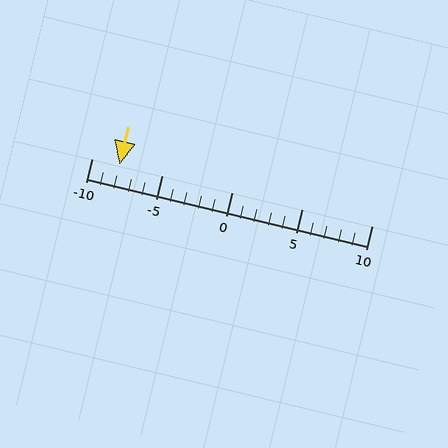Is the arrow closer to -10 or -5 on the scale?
The arrow is closer to -10.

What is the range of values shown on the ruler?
The ruler shows values from -10 to 10.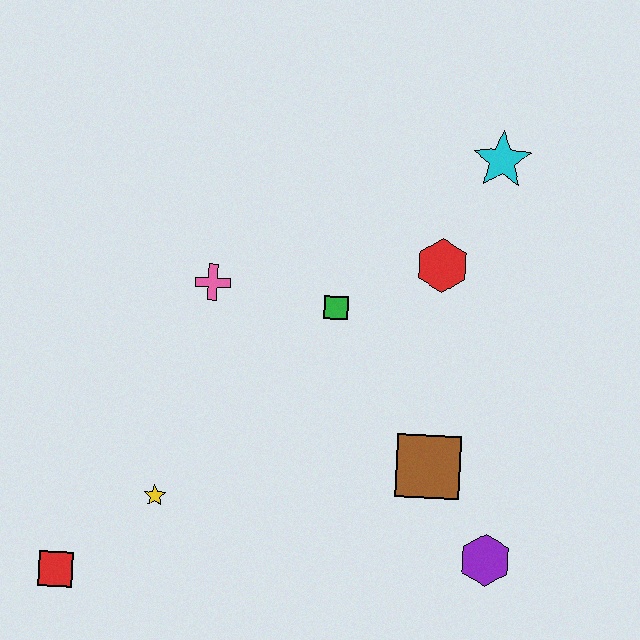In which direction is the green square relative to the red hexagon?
The green square is to the left of the red hexagon.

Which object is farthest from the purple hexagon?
The red square is farthest from the purple hexagon.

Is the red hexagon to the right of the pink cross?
Yes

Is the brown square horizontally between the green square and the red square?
No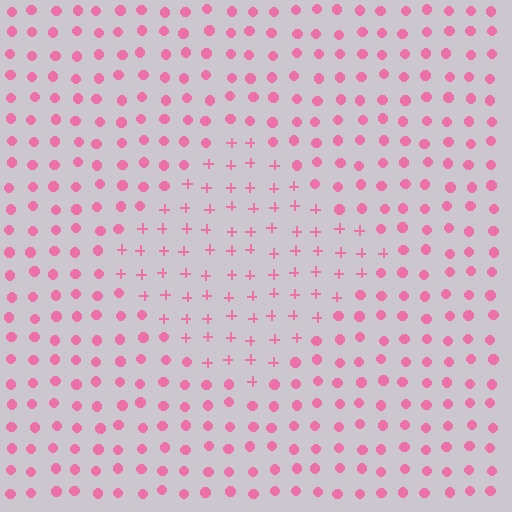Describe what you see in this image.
The image is filled with small pink elements arranged in a uniform grid. A diamond-shaped region contains plus signs, while the surrounding area contains circles. The boundary is defined purely by the change in element shape.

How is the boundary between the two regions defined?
The boundary is defined by a change in element shape: plus signs inside vs. circles outside. All elements share the same color and spacing.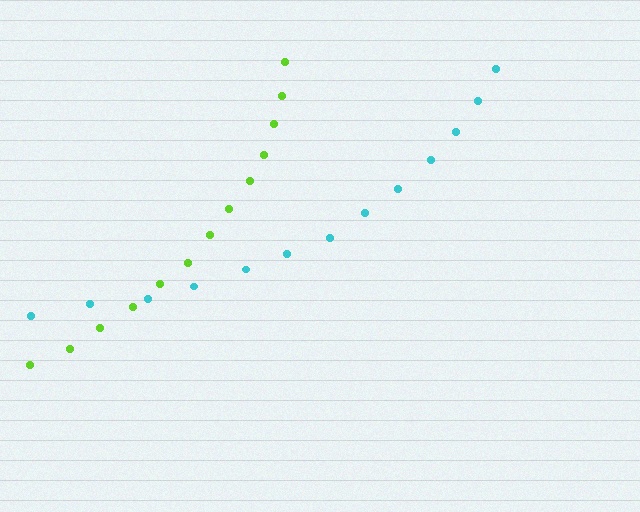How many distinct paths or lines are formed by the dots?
There are 2 distinct paths.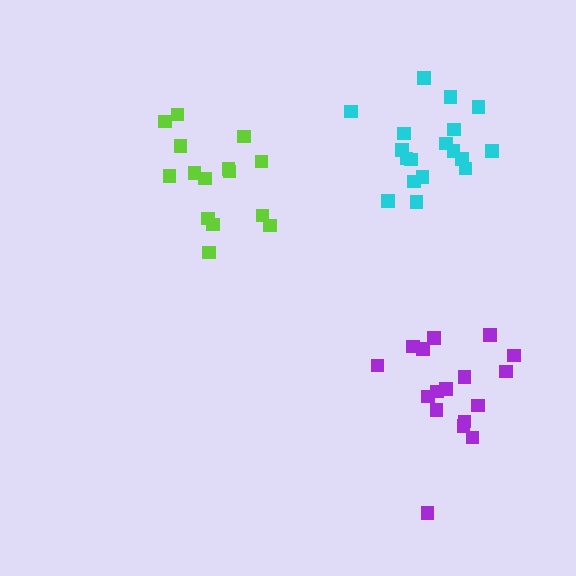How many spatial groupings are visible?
There are 3 spatial groupings.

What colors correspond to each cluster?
The clusters are colored: lime, purple, cyan.